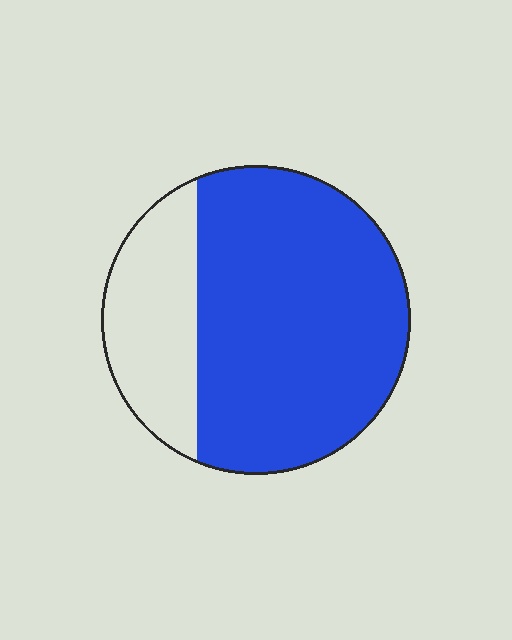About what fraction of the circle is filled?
About three quarters (3/4).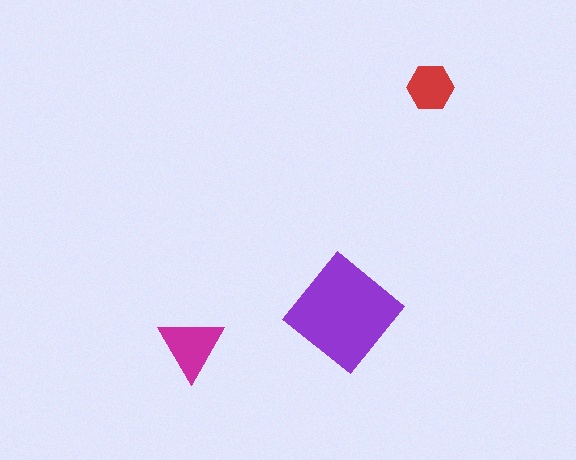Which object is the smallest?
The red hexagon.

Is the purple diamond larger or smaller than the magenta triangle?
Larger.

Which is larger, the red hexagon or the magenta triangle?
The magenta triangle.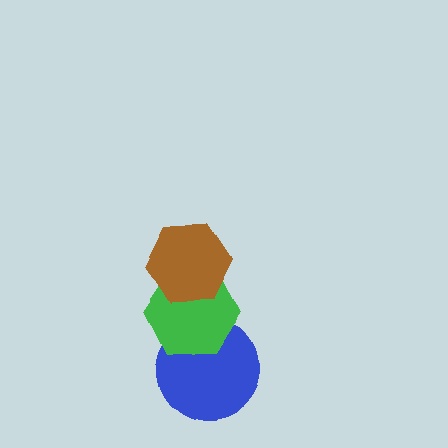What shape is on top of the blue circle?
The green hexagon is on top of the blue circle.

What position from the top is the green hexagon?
The green hexagon is 2nd from the top.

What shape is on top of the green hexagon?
The brown hexagon is on top of the green hexagon.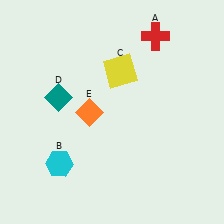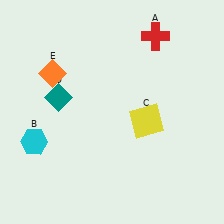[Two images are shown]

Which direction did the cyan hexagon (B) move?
The cyan hexagon (B) moved left.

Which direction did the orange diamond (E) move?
The orange diamond (E) moved up.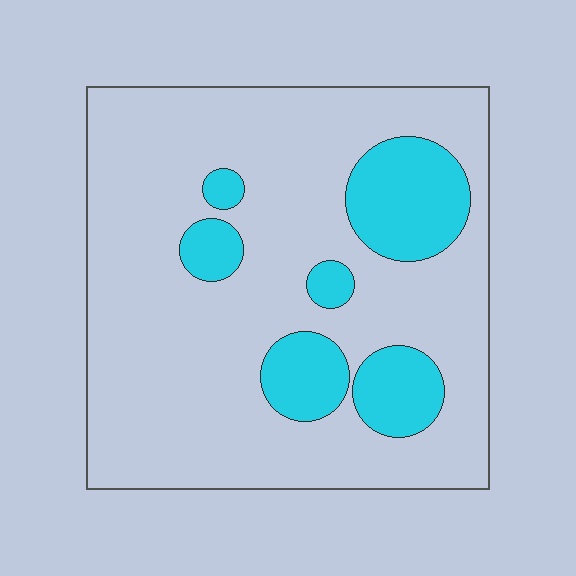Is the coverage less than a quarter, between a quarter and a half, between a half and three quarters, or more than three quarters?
Less than a quarter.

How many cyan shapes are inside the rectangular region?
6.